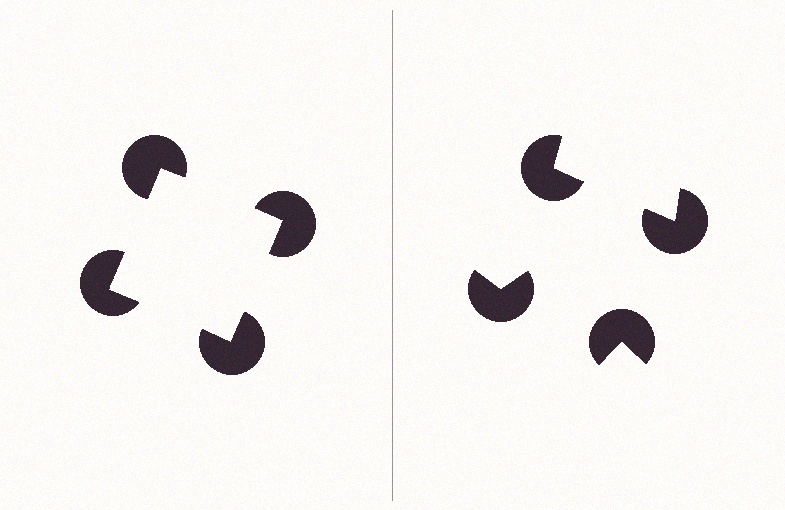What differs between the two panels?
The pac-man discs are positioned identically on both sides; only the wedge orientations differ. On the left they align to a square; on the right they are misaligned.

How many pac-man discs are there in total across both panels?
8 — 4 on each side.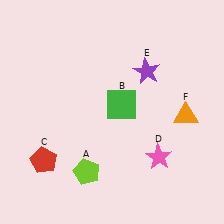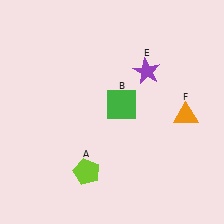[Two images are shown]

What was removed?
The pink star (D), the red pentagon (C) were removed in Image 2.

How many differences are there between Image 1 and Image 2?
There are 2 differences between the two images.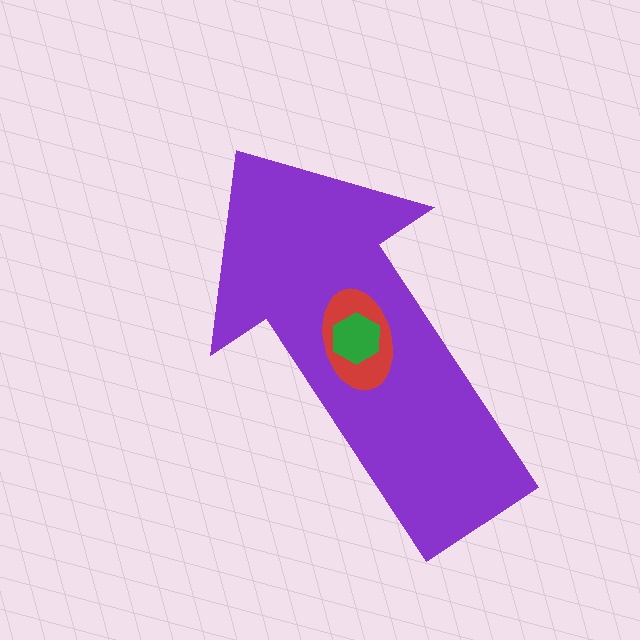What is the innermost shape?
The green hexagon.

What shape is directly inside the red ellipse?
The green hexagon.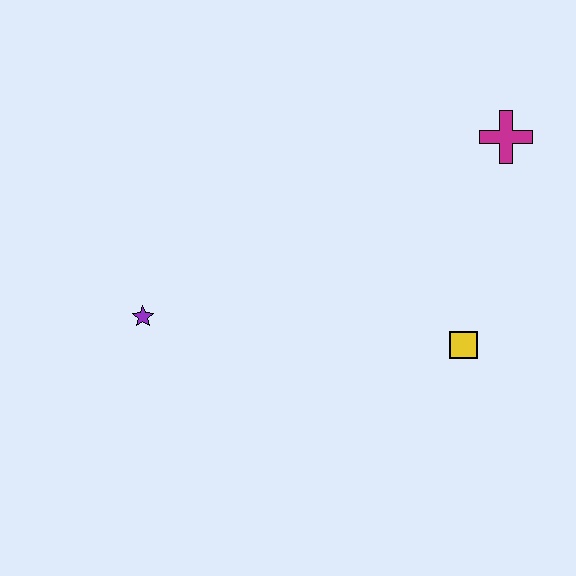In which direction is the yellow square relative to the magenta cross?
The yellow square is below the magenta cross.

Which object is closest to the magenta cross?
The yellow square is closest to the magenta cross.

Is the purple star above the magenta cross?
No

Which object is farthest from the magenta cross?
The purple star is farthest from the magenta cross.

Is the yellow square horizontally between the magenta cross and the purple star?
Yes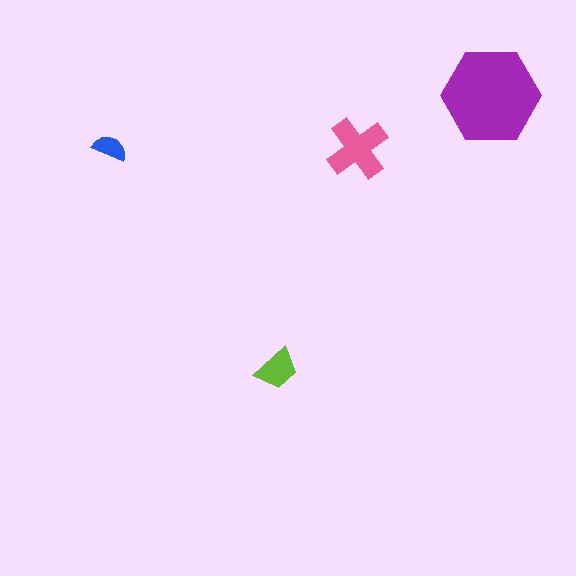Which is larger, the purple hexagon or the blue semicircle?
The purple hexagon.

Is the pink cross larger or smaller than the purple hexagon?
Smaller.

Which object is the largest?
The purple hexagon.